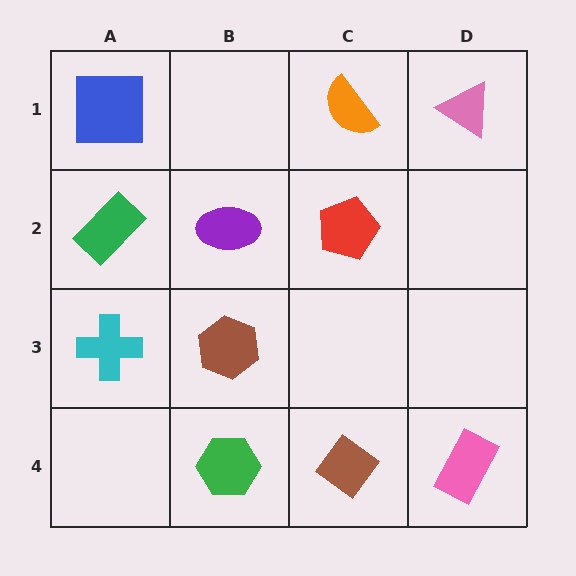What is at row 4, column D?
A pink rectangle.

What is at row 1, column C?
An orange semicircle.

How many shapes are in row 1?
3 shapes.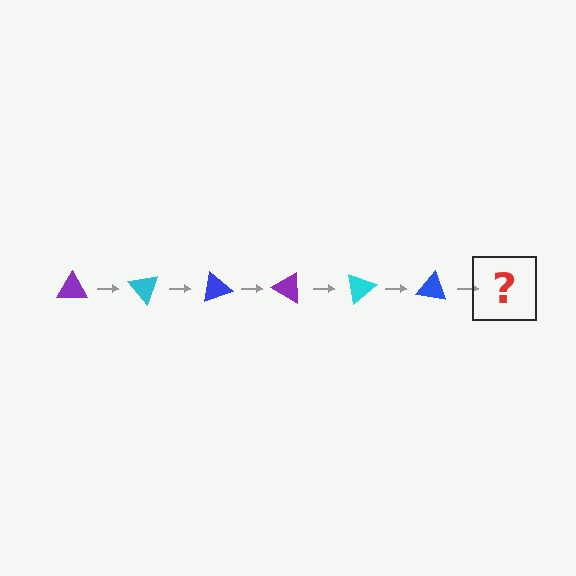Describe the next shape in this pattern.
It should be a purple triangle, rotated 300 degrees from the start.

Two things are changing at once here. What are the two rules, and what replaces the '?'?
The two rules are that it rotates 50 degrees each step and the color cycles through purple, cyan, and blue. The '?' should be a purple triangle, rotated 300 degrees from the start.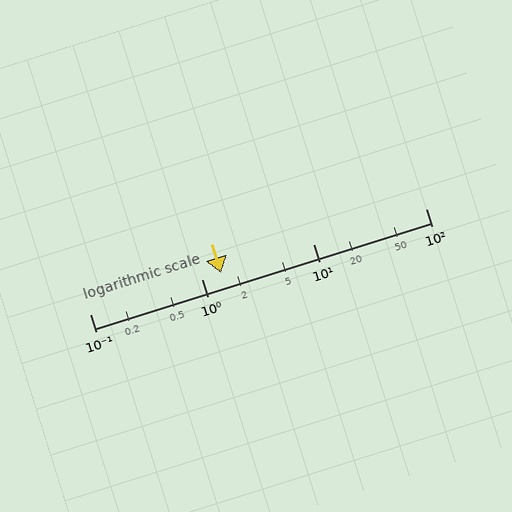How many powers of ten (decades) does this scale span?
The scale spans 3 decades, from 0.1 to 100.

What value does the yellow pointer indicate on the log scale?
The pointer indicates approximately 1.5.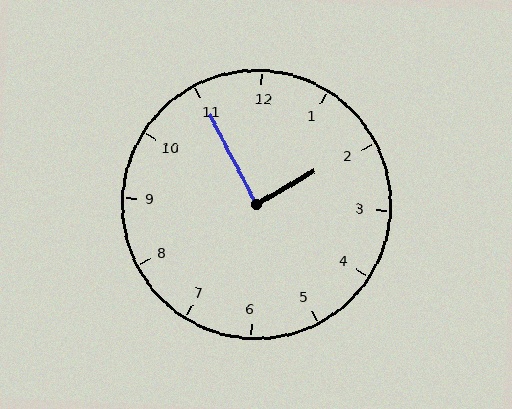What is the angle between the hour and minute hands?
Approximately 88 degrees.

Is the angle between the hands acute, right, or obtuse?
It is right.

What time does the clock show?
1:55.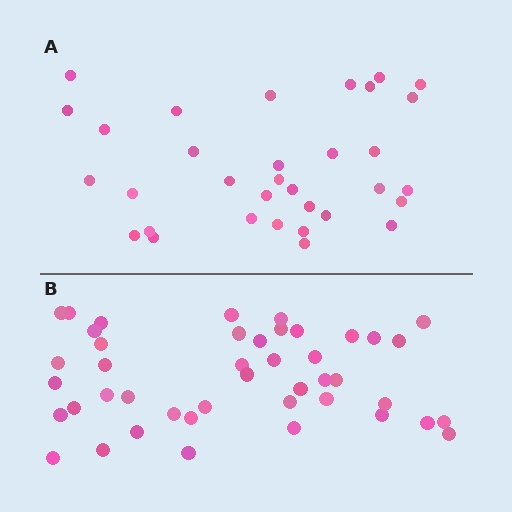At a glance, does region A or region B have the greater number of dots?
Region B (the bottom region) has more dots.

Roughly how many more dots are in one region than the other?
Region B has roughly 12 or so more dots than region A.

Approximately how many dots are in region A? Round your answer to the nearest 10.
About 30 dots. (The exact count is 33, which rounds to 30.)